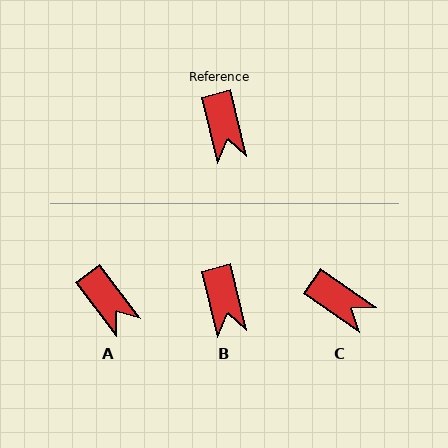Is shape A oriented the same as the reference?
No, it is off by about 24 degrees.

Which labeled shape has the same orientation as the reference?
B.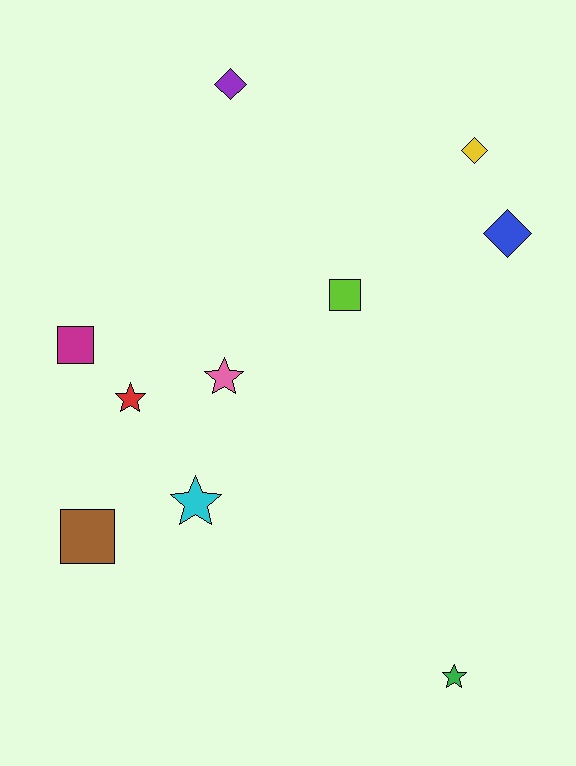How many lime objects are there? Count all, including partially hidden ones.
There is 1 lime object.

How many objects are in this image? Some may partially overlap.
There are 10 objects.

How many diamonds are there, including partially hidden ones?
There are 3 diamonds.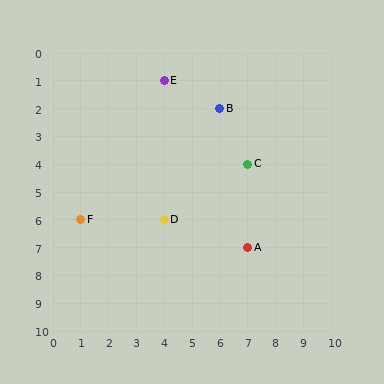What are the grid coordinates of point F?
Point F is at grid coordinates (1, 6).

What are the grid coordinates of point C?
Point C is at grid coordinates (7, 4).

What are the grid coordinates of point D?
Point D is at grid coordinates (4, 6).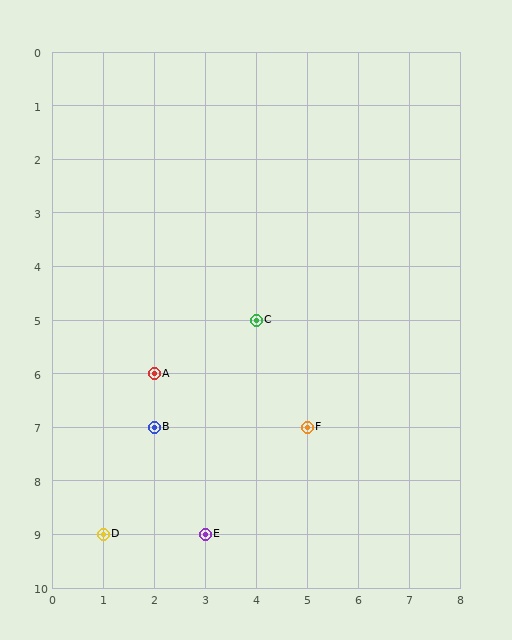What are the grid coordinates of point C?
Point C is at grid coordinates (4, 5).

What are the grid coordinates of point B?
Point B is at grid coordinates (2, 7).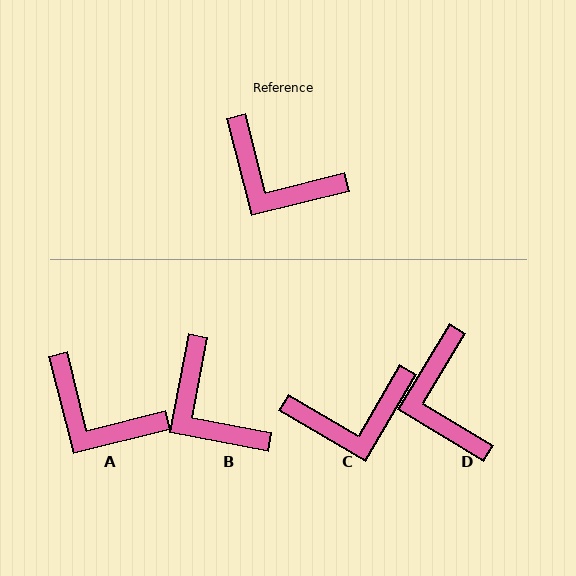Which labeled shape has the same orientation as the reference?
A.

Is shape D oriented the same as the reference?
No, it is off by about 45 degrees.